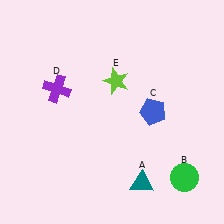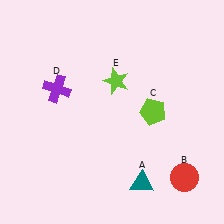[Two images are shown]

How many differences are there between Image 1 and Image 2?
There are 2 differences between the two images.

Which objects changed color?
B changed from green to red. C changed from blue to lime.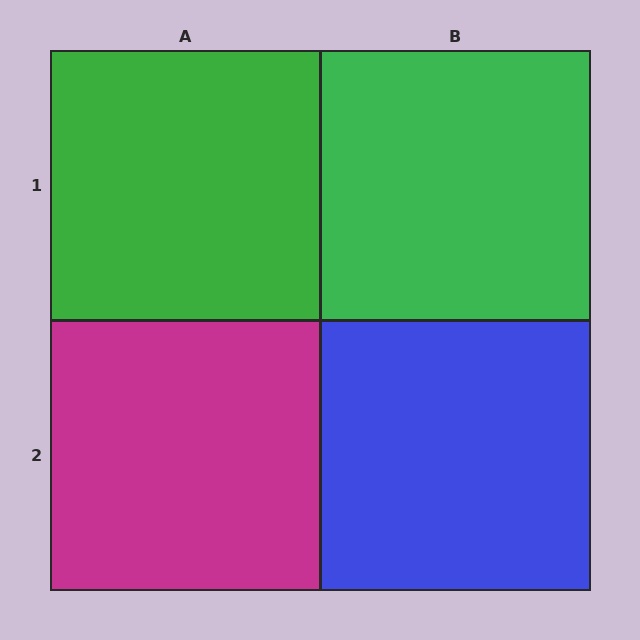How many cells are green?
2 cells are green.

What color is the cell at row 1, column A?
Green.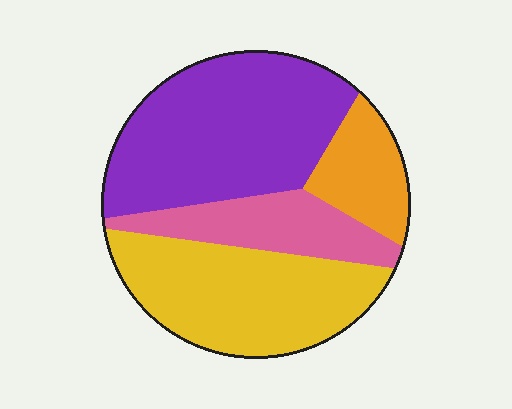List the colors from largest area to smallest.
From largest to smallest: purple, yellow, pink, orange.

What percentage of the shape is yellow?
Yellow covers roughly 30% of the shape.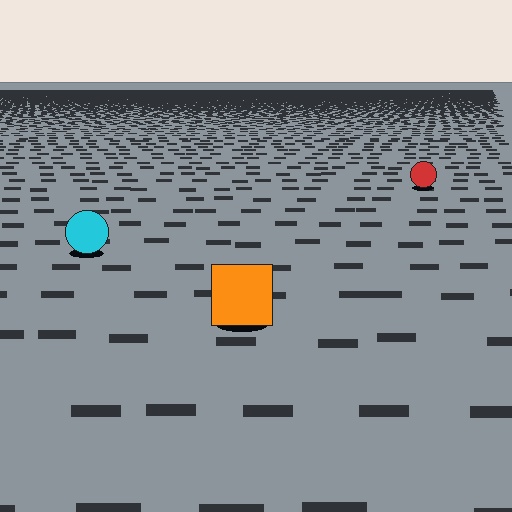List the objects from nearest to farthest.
From nearest to farthest: the orange square, the cyan circle, the red circle.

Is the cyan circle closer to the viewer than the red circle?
Yes. The cyan circle is closer — you can tell from the texture gradient: the ground texture is coarser near it.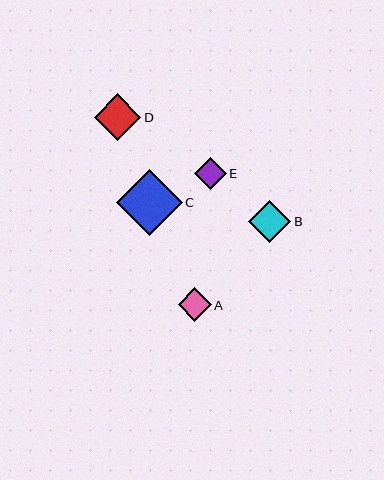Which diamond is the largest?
Diamond C is the largest with a size of approximately 66 pixels.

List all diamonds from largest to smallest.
From largest to smallest: C, D, B, A, E.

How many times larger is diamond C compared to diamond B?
Diamond C is approximately 1.6 times the size of diamond B.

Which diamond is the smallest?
Diamond E is the smallest with a size of approximately 32 pixels.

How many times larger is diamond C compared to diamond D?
Diamond C is approximately 1.4 times the size of diamond D.